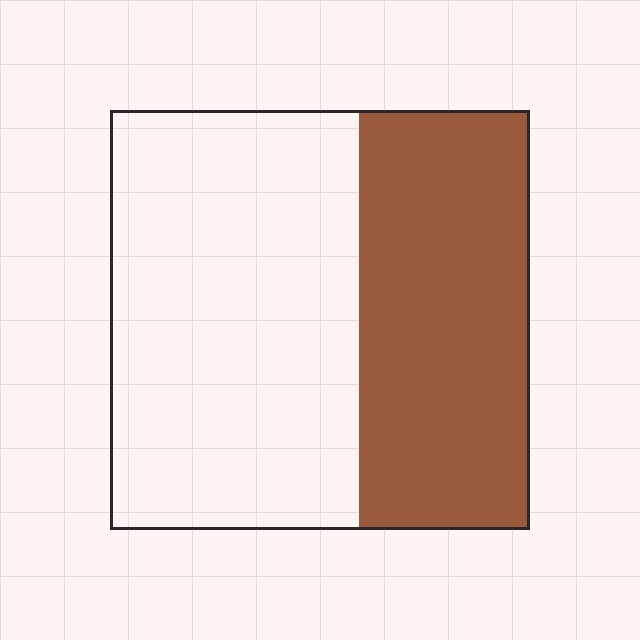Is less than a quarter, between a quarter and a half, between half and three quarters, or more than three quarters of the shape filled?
Between a quarter and a half.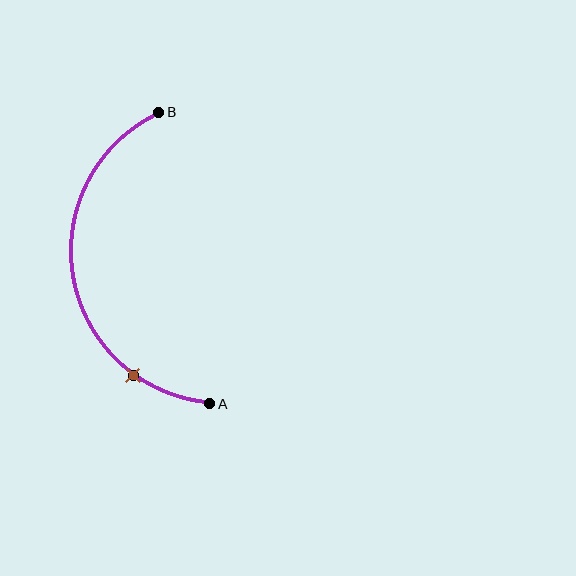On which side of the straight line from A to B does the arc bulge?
The arc bulges to the left of the straight line connecting A and B.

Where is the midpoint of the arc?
The arc midpoint is the point on the curve farthest from the straight line joining A and B. It sits to the left of that line.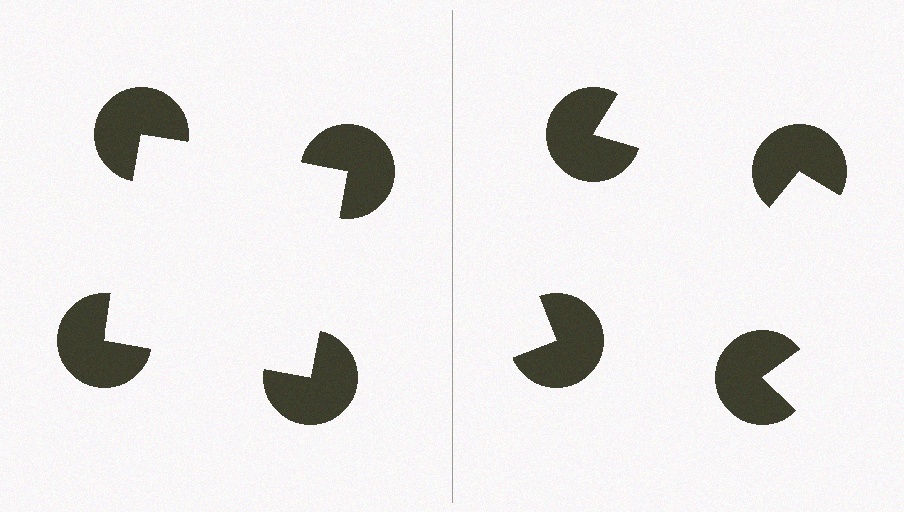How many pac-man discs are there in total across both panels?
8 — 4 on each side.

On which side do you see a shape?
An illusory square appears on the left side. On the right side the wedge cuts are rotated, so no coherent shape forms.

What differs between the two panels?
The pac-man discs are positioned identically on both sides; only the wedge orientations differ. On the left they align to a square; on the right they are misaligned.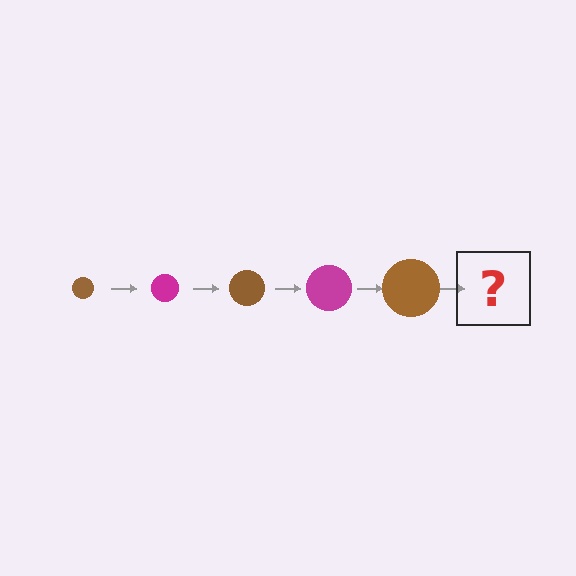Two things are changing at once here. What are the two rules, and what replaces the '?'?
The two rules are that the circle grows larger each step and the color cycles through brown and magenta. The '?' should be a magenta circle, larger than the previous one.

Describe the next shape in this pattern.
It should be a magenta circle, larger than the previous one.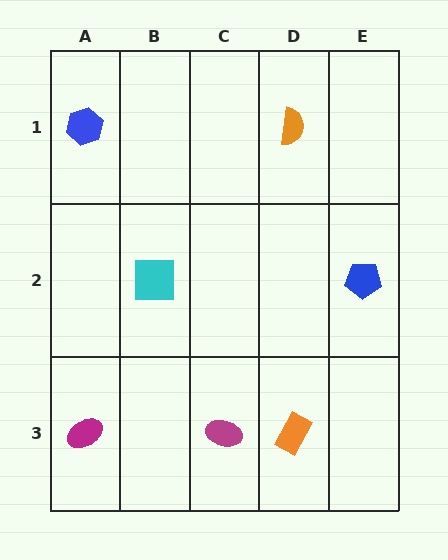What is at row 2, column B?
A cyan square.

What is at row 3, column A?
A magenta ellipse.